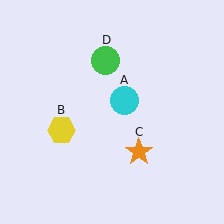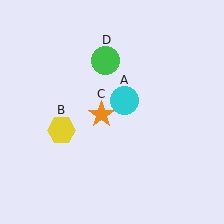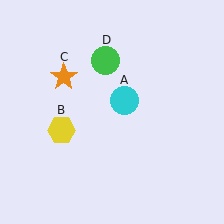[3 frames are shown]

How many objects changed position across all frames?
1 object changed position: orange star (object C).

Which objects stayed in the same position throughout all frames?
Cyan circle (object A) and yellow hexagon (object B) and green circle (object D) remained stationary.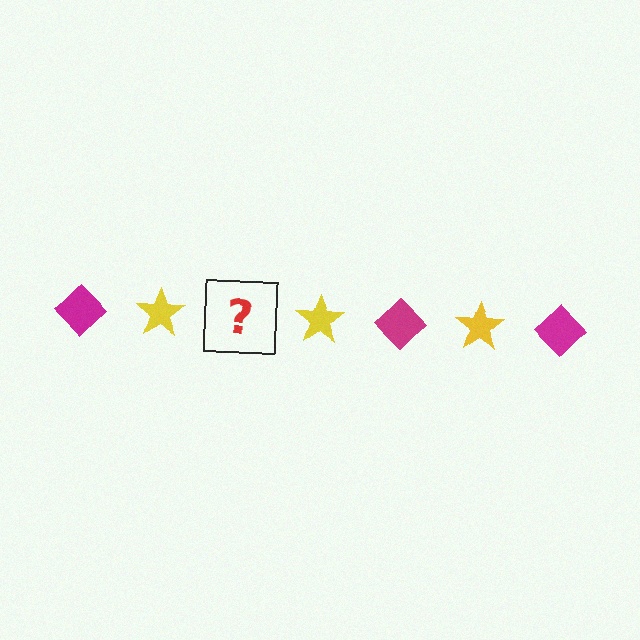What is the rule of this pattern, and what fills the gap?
The rule is that the pattern alternates between magenta diamond and yellow star. The gap should be filled with a magenta diamond.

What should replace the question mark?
The question mark should be replaced with a magenta diamond.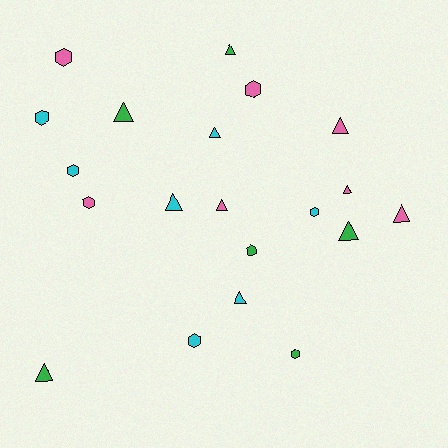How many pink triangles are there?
There are 4 pink triangles.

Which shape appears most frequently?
Triangle, with 11 objects.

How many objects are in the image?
There are 20 objects.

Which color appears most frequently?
Cyan, with 7 objects.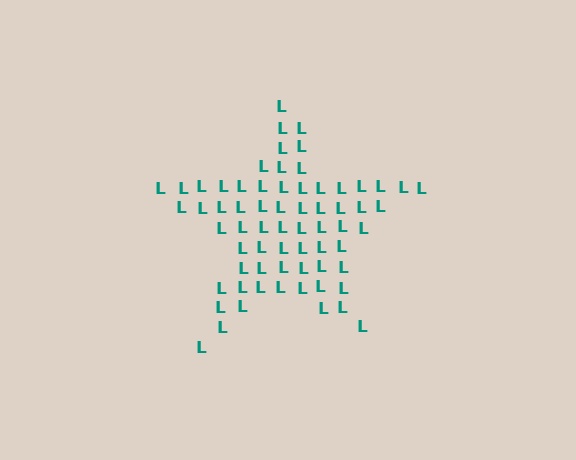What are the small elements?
The small elements are letter L's.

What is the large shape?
The large shape is a star.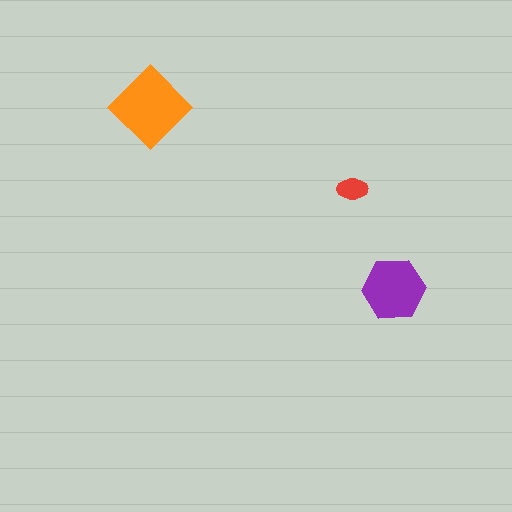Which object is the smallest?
The red ellipse.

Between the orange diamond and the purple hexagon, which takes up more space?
The orange diamond.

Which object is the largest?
The orange diamond.